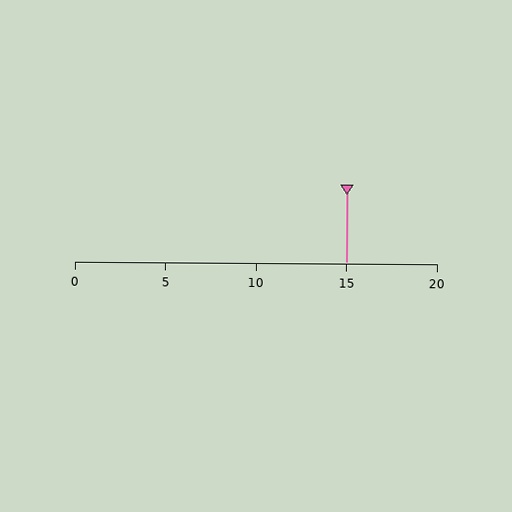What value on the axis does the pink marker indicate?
The marker indicates approximately 15.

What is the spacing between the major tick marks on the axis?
The major ticks are spaced 5 apart.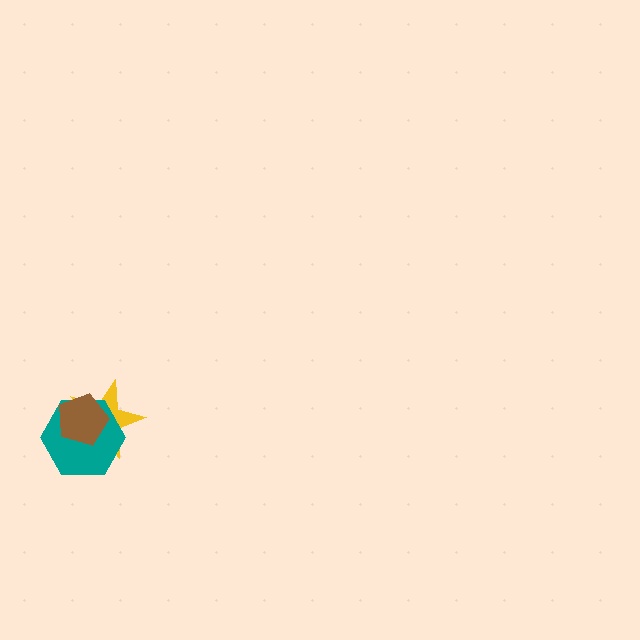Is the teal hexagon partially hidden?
Yes, it is partially covered by another shape.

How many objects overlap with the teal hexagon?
2 objects overlap with the teal hexagon.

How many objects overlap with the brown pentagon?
2 objects overlap with the brown pentagon.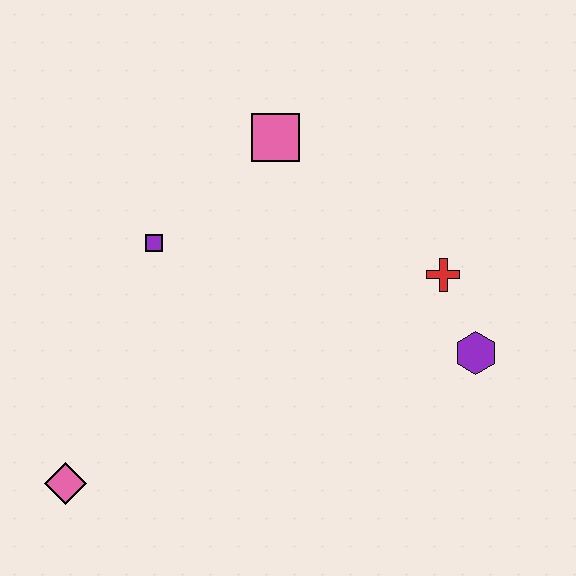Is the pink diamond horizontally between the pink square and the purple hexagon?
No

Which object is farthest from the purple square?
The purple hexagon is farthest from the purple square.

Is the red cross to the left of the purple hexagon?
Yes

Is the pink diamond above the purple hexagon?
No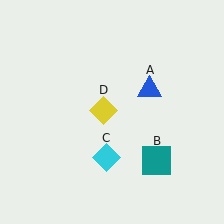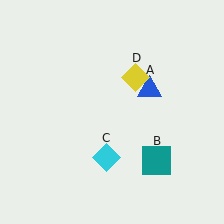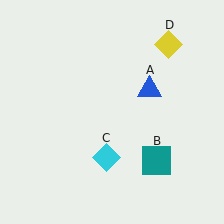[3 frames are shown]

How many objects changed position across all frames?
1 object changed position: yellow diamond (object D).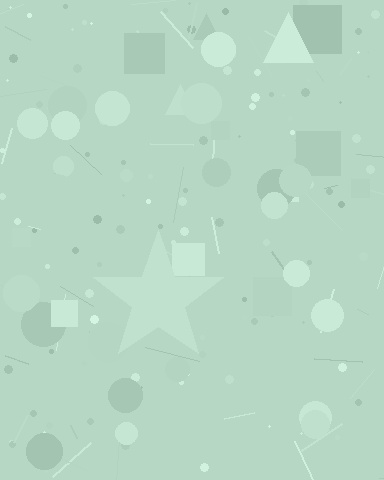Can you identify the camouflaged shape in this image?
The camouflaged shape is a star.